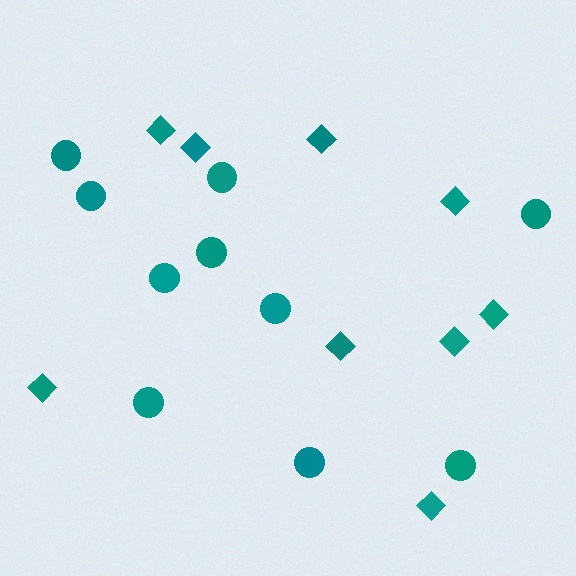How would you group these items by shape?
There are 2 groups: one group of circles (10) and one group of diamonds (9).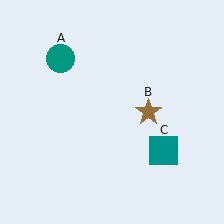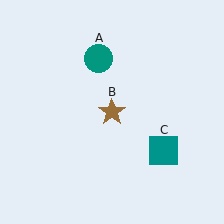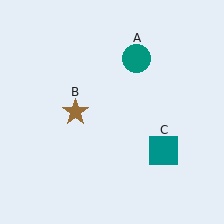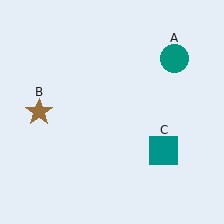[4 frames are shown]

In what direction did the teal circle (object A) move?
The teal circle (object A) moved right.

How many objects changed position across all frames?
2 objects changed position: teal circle (object A), brown star (object B).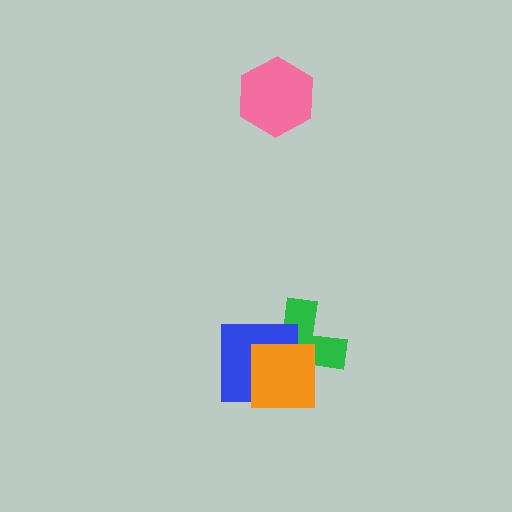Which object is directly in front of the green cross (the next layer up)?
The blue square is directly in front of the green cross.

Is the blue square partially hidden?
Yes, it is partially covered by another shape.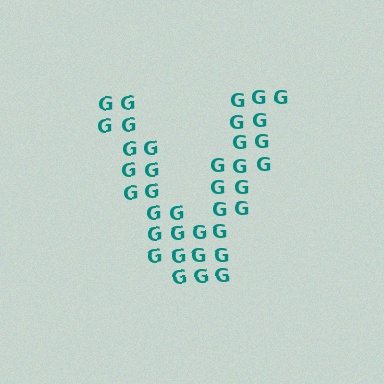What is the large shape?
The large shape is the letter V.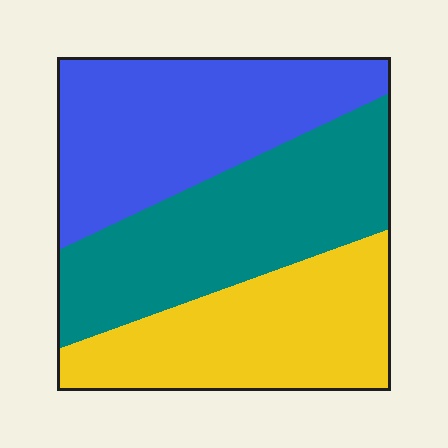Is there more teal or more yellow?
Teal.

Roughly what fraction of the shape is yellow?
Yellow covers about 30% of the shape.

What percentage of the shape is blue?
Blue takes up between a quarter and a half of the shape.